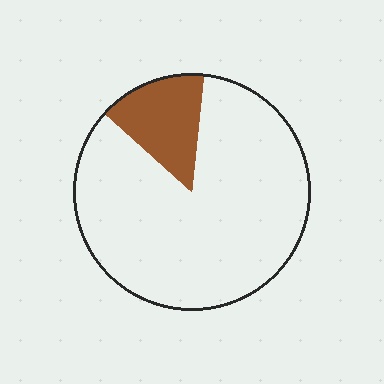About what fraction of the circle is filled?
About one sixth (1/6).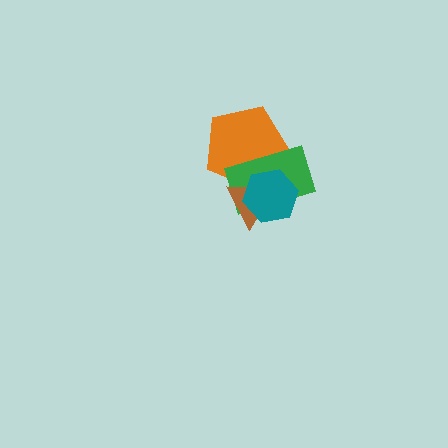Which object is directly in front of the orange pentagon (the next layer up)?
The green rectangle is directly in front of the orange pentagon.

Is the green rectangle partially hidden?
Yes, it is partially covered by another shape.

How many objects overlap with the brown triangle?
3 objects overlap with the brown triangle.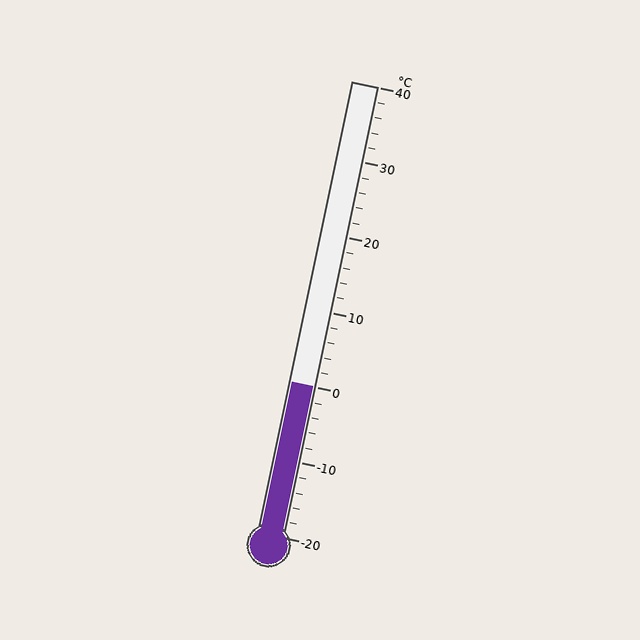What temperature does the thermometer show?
The thermometer shows approximately 0°C.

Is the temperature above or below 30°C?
The temperature is below 30°C.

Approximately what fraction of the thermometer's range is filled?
The thermometer is filled to approximately 35% of its range.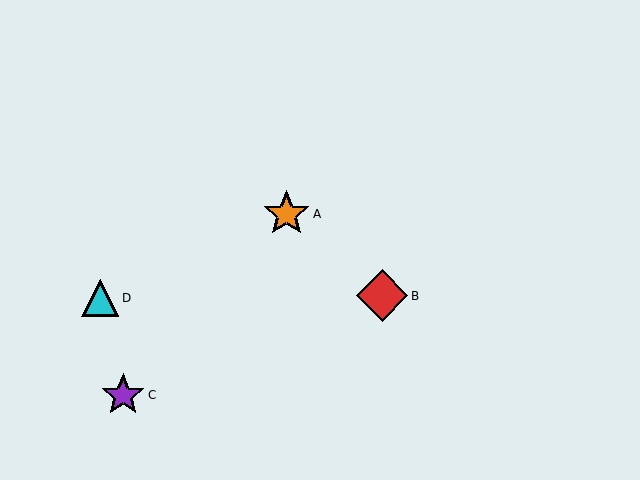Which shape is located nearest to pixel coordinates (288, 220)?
The orange star (labeled A) at (286, 214) is nearest to that location.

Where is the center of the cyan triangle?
The center of the cyan triangle is at (100, 298).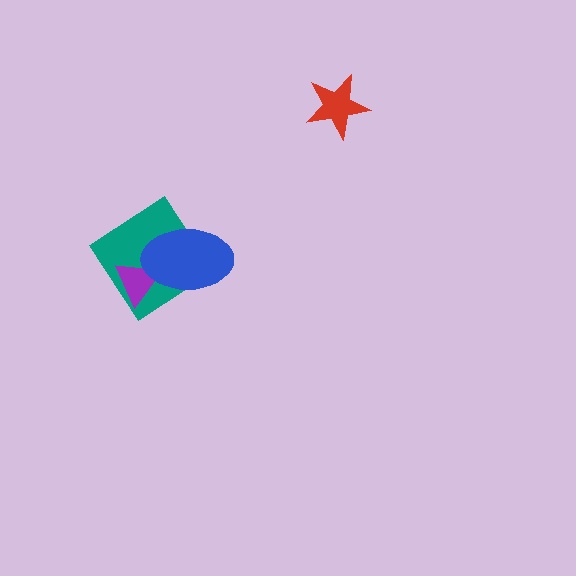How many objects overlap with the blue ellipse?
2 objects overlap with the blue ellipse.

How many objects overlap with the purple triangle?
2 objects overlap with the purple triangle.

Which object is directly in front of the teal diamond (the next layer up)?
The purple triangle is directly in front of the teal diamond.